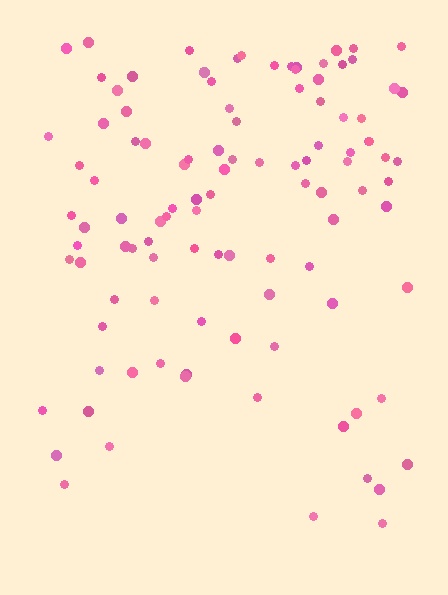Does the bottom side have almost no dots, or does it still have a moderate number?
Still a moderate number, just noticeably fewer than the top.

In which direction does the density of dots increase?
From bottom to top, with the top side densest.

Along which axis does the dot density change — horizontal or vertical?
Vertical.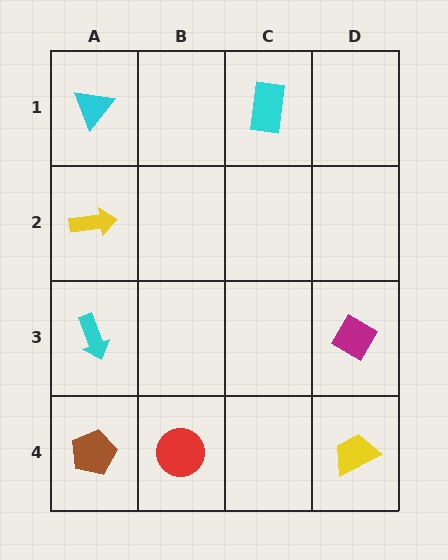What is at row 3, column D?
A magenta diamond.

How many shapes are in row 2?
1 shape.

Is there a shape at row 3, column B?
No, that cell is empty.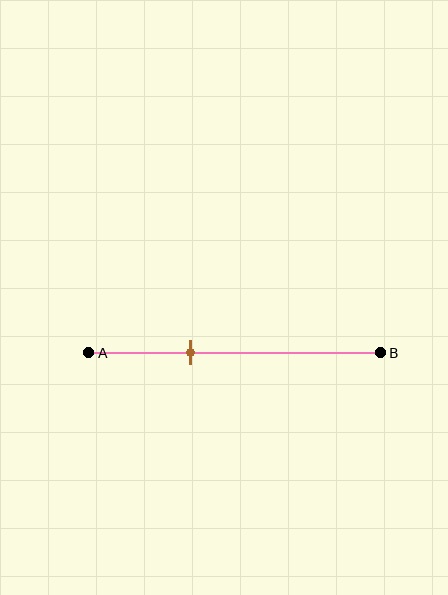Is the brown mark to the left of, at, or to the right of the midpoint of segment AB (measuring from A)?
The brown mark is to the left of the midpoint of segment AB.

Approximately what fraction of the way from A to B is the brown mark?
The brown mark is approximately 35% of the way from A to B.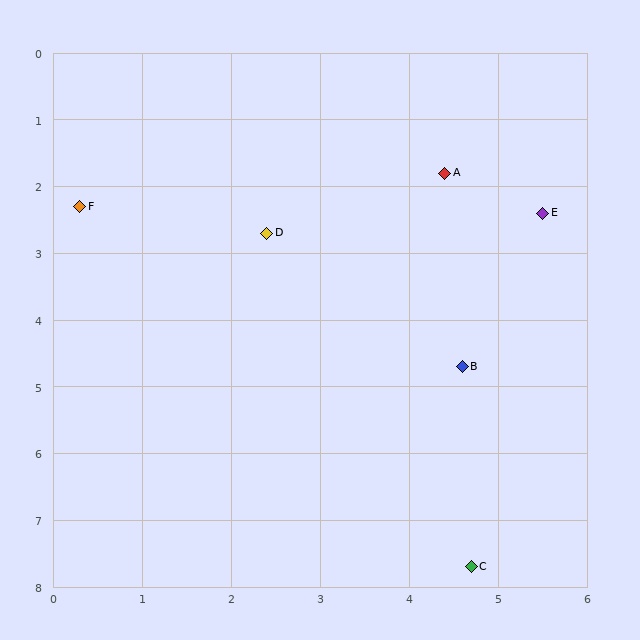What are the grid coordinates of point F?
Point F is at approximately (0.3, 2.3).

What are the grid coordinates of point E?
Point E is at approximately (5.5, 2.4).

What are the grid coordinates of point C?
Point C is at approximately (4.7, 7.7).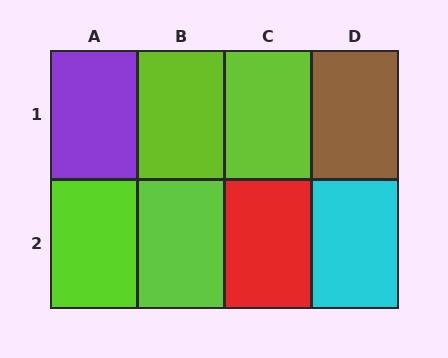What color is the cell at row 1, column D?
Brown.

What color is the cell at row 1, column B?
Lime.